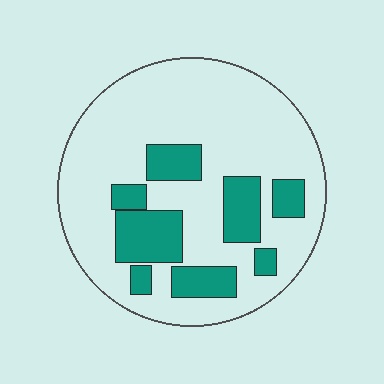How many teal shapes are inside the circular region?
8.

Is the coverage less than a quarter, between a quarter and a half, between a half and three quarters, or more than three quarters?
Less than a quarter.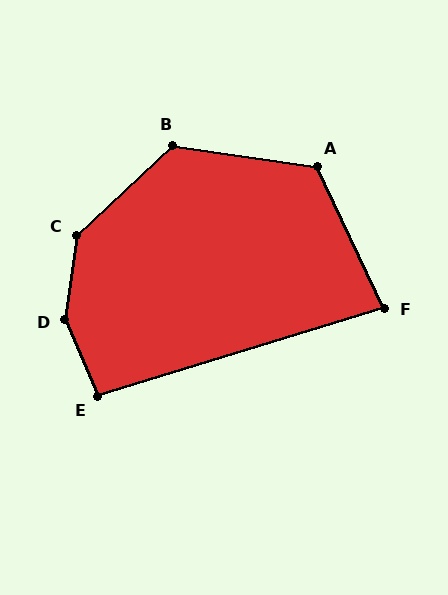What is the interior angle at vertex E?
Approximately 96 degrees (obtuse).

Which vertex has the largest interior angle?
D, at approximately 149 degrees.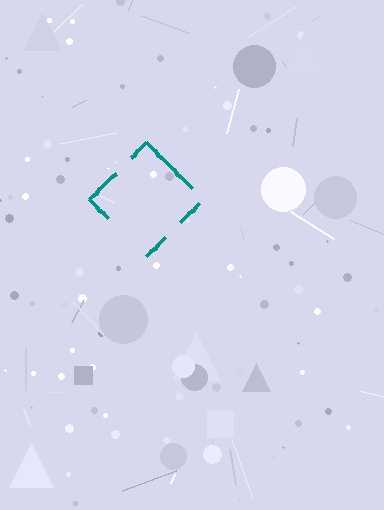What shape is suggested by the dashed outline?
The dashed outline suggests a diamond.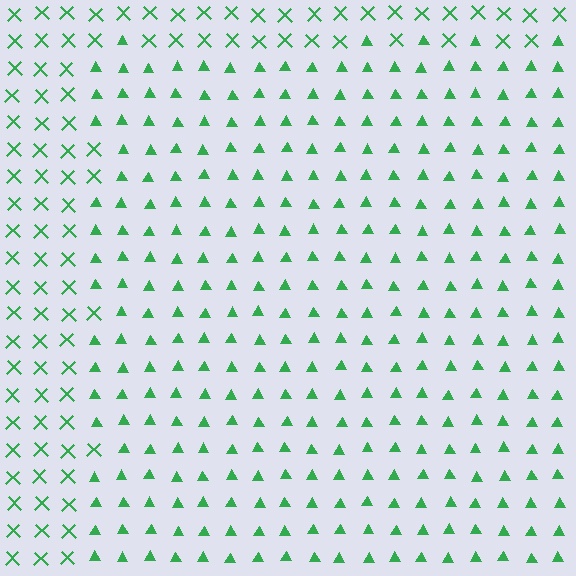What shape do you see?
I see a rectangle.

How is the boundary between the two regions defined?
The boundary is defined by a change in element shape: triangles inside vs. X marks outside. All elements share the same color and spacing.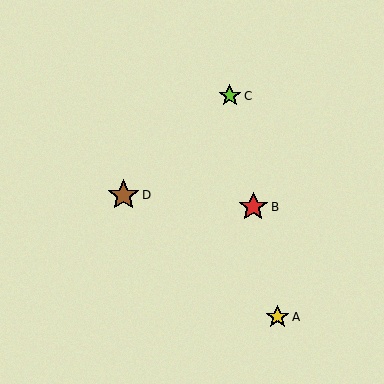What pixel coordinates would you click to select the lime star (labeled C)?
Click at (230, 96) to select the lime star C.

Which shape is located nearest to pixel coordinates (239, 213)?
The red star (labeled B) at (253, 207) is nearest to that location.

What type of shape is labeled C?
Shape C is a lime star.